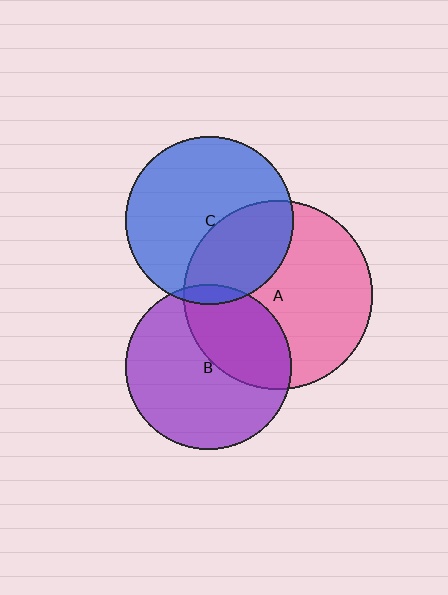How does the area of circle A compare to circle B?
Approximately 1.3 times.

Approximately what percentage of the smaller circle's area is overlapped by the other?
Approximately 5%.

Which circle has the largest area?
Circle A (pink).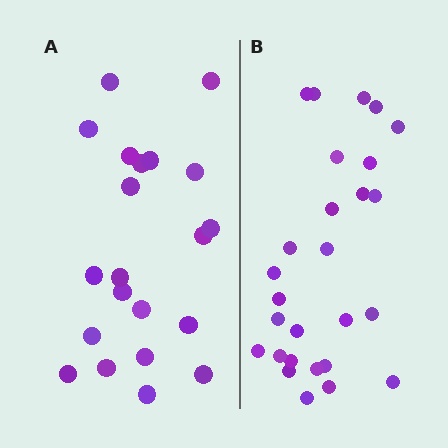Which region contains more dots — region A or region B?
Region B (the right region) has more dots.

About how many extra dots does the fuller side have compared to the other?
Region B has about 6 more dots than region A.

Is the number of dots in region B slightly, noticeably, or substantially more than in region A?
Region B has noticeably more, but not dramatically so. The ratio is roughly 1.3 to 1.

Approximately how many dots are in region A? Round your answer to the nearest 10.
About 20 dots. (The exact count is 21, which rounds to 20.)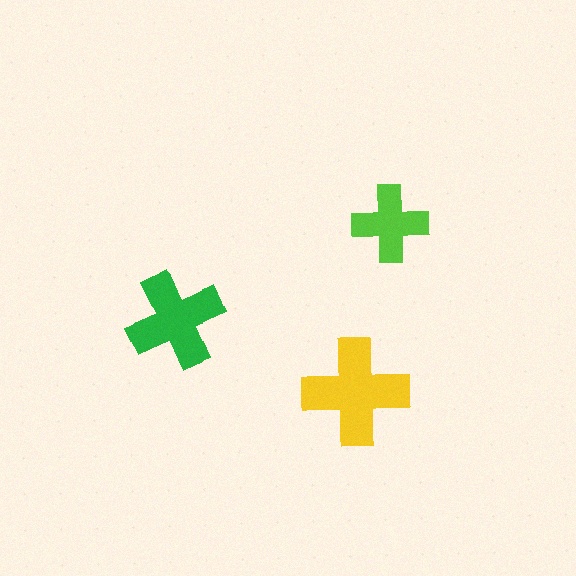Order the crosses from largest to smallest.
the yellow one, the green one, the lime one.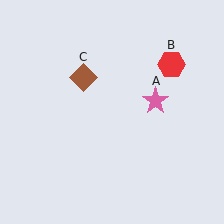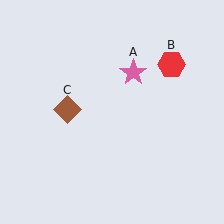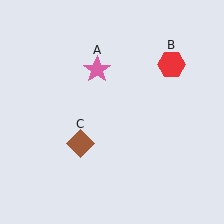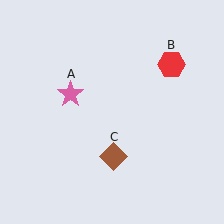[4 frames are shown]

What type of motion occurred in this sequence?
The pink star (object A), brown diamond (object C) rotated counterclockwise around the center of the scene.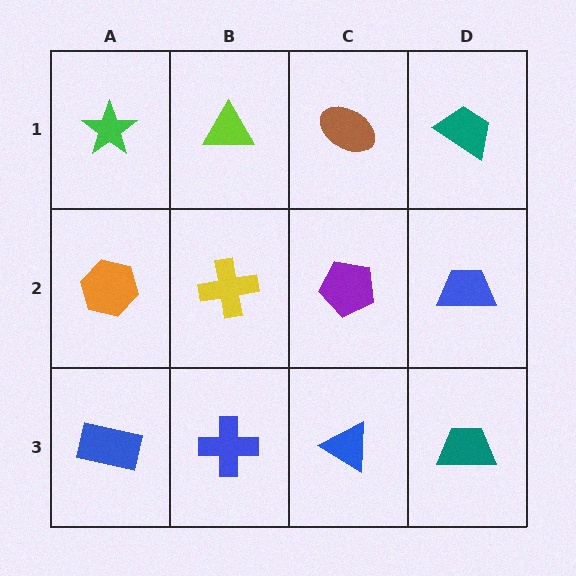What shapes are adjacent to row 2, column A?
A green star (row 1, column A), a blue rectangle (row 3, column A), a yellow cross (row 2, column B).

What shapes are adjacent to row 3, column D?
A blue trapezoid (row 2, column D), a blue triangle (row 3, column C).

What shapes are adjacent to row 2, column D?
A teal trapezoid (row 1, column D), a teal trapezoid (row 3, column D), a purple pentagon (row 2, column C).